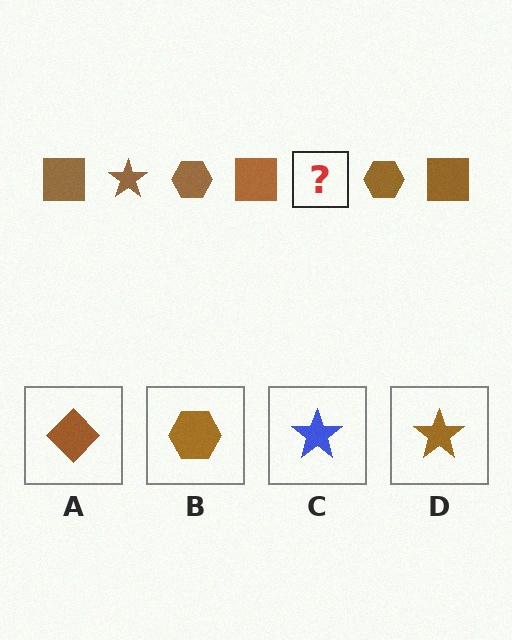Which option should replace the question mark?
Option D.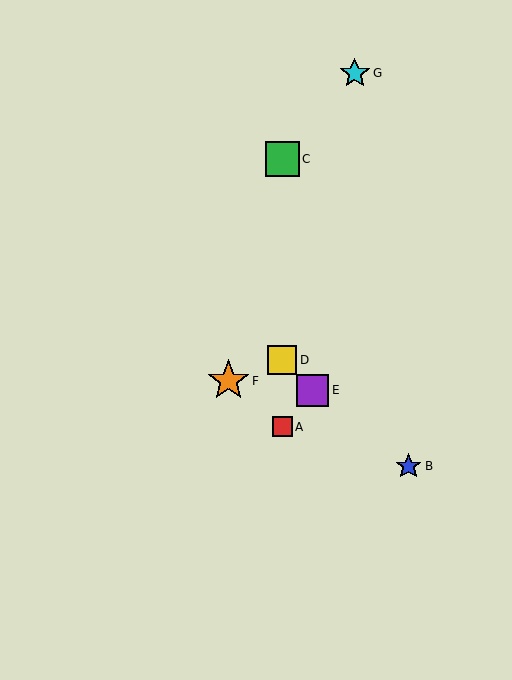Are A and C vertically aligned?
Yes, both are at x≈282.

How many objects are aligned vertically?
3 objects (A, C, D) are aligned vertically.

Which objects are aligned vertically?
Objects A, C, D are aligned vertically.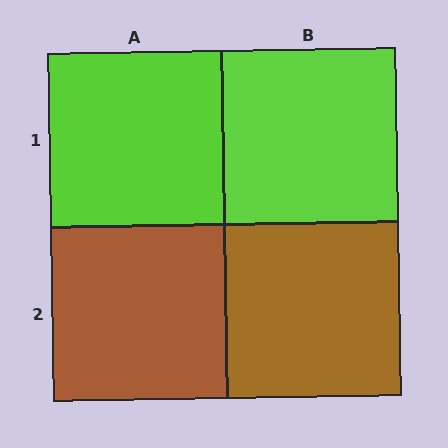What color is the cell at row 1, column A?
Lime.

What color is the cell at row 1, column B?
Lime.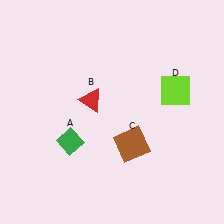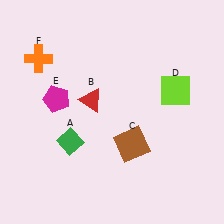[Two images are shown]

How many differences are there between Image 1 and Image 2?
There are 2 differences between the two images.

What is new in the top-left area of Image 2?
A magenta pentagon (E) was added in the top-left area of Image 2.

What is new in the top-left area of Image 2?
An orange cross (F) was added in the top-left area of Image 2.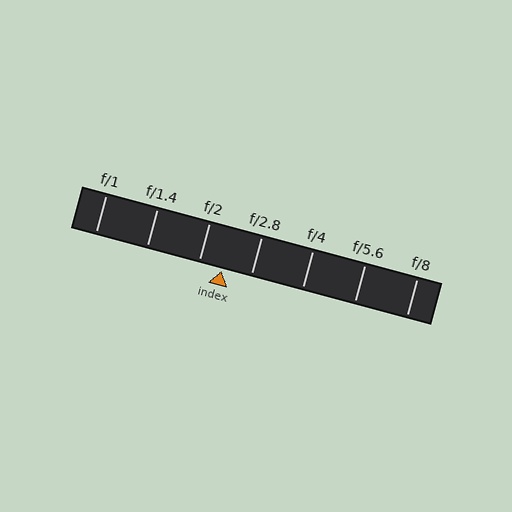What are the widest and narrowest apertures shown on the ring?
The widest aperture shown is f/1 and the narrowest is f/8.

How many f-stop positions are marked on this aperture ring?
There are 7 f-stop positions marked.